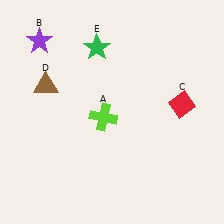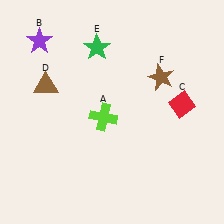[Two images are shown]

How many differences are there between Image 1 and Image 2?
There is 1 difference between the two images.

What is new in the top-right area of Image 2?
A brown star (F) was added in the top-right area of Image 2.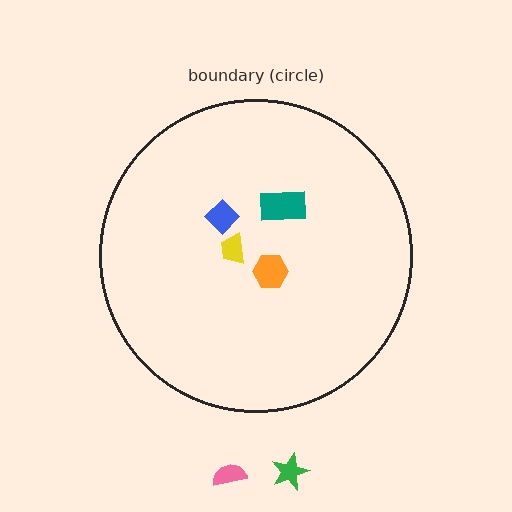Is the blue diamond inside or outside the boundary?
Inside.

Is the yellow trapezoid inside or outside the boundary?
Inside.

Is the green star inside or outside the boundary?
Outside.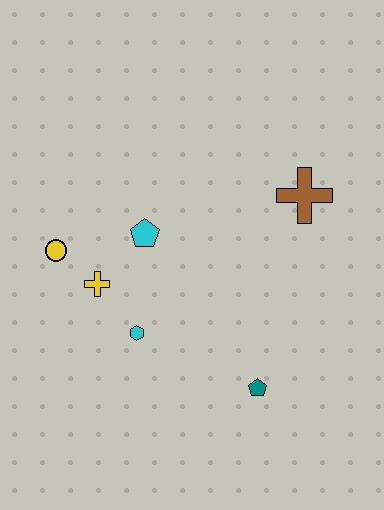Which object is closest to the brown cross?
The cyan pentagon is closest to the brown cross.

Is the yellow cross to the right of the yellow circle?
Yes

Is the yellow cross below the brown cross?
Yes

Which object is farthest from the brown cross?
The yellow circle is farthest from the brown cross.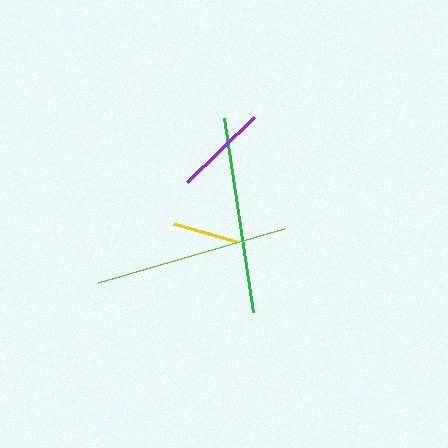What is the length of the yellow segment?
The yellow segment is approximately 65 pixels long.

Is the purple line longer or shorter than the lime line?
The lime line is longer than the purple line.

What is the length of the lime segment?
The lime segment is approximately 194 pixels long.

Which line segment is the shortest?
The yellow line is the shortest at approximately 65 pixels.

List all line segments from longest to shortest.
From longest to shortest: green, lime, purple, yellow.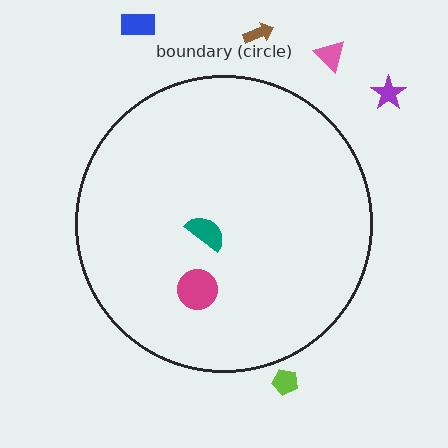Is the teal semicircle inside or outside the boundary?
Inside.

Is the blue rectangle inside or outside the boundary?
Outside.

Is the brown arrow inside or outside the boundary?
Outside.